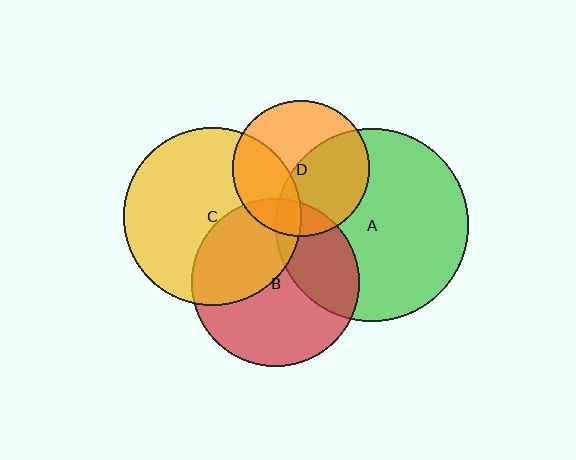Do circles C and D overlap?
Yes.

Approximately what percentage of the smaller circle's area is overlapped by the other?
Approximately 30%.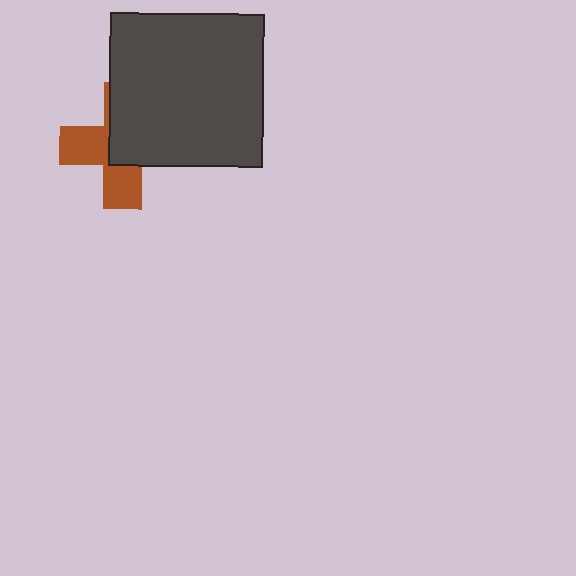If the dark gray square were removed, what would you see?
You would see the complete brown cross.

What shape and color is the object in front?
The object in front is a dark gray square.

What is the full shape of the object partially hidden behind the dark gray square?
The partially hidden object is a brown cross.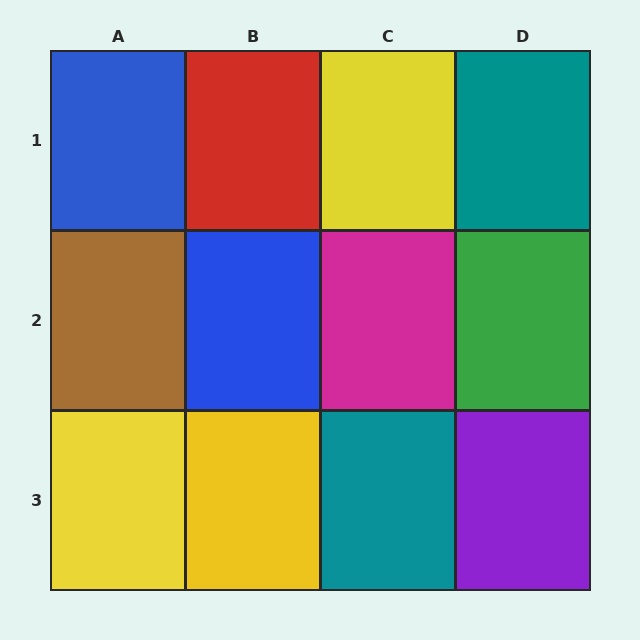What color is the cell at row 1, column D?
Teal.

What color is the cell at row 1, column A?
Blue.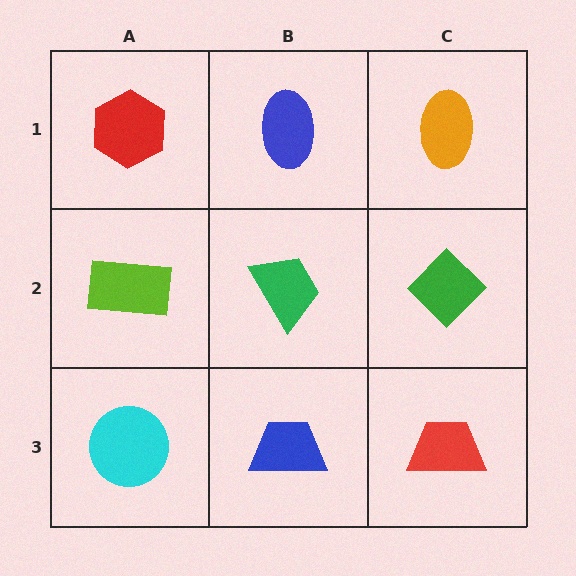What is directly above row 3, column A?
A lime rectangle.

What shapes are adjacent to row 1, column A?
A lime rectangle (row 2, column A), a blue ellipse (row 1, column B).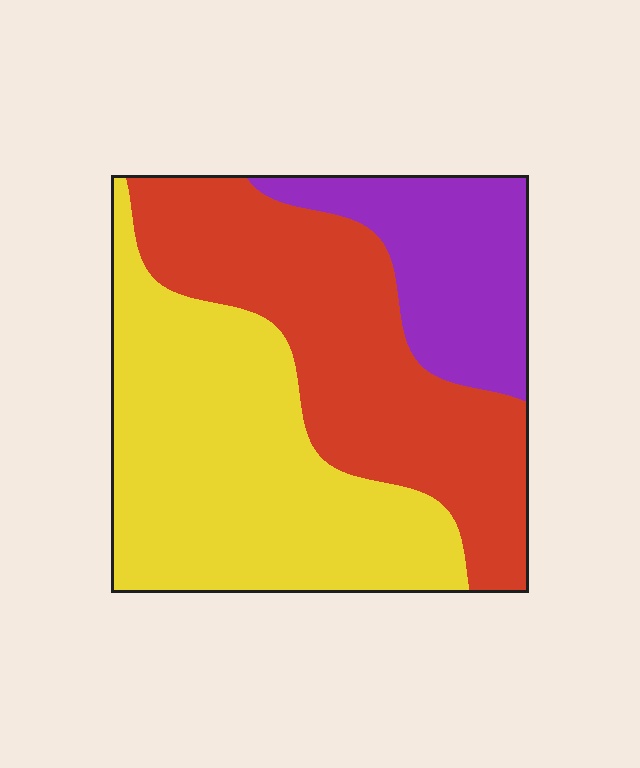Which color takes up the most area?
Yellow, at roughly 45%.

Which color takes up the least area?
Purple, at roughly 20%.